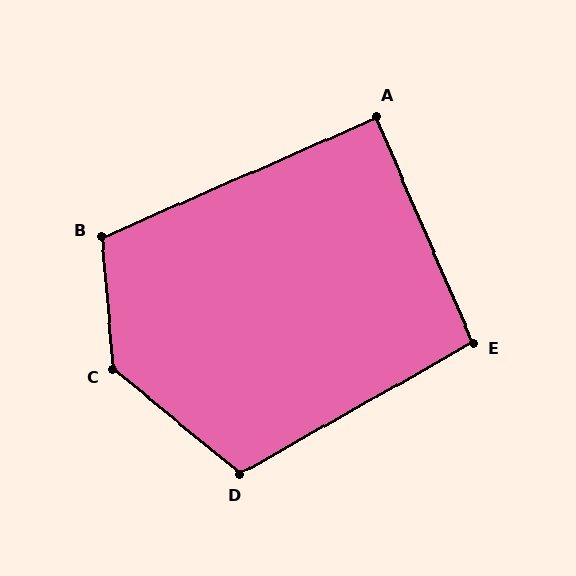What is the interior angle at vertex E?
Approximately 96 degrees (obtuse).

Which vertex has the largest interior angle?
C, at approximately 135 degrees.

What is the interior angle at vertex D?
Approximately 111 degrees (obtuse).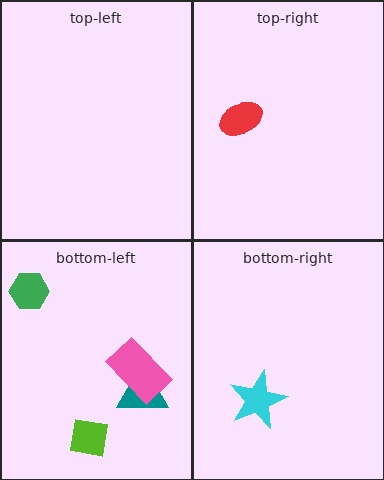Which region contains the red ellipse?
The top-right region.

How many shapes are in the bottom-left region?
4.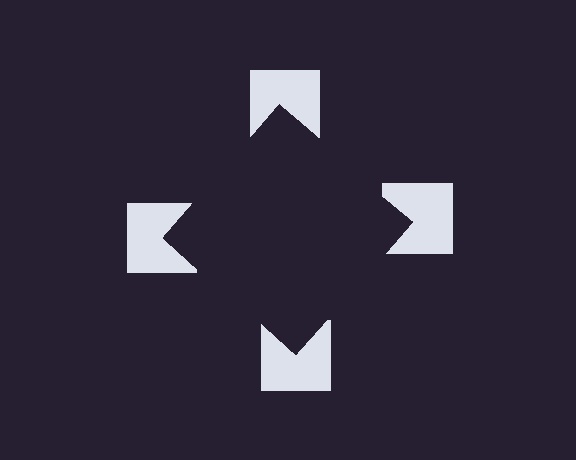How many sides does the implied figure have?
4 sides.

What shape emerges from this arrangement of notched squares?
An illusory square — its edges are inferred from the aligned wedge cuts in the notched squares, not physically drawn.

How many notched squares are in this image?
There are 4 — one at each vertex of the illusory square.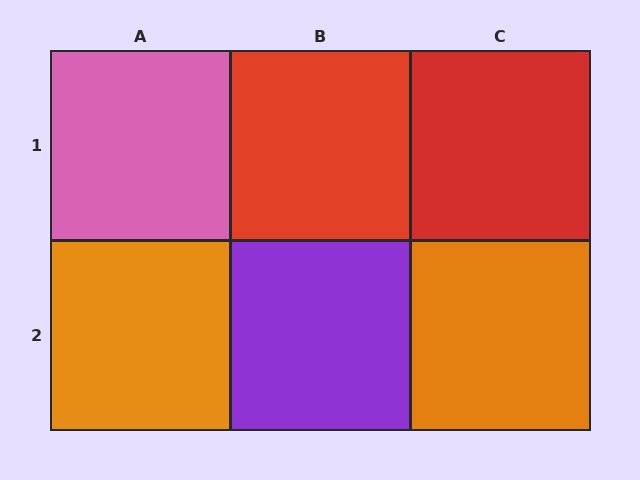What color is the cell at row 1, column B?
Red.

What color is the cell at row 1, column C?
Red.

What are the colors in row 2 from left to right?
Orange, purple, orange.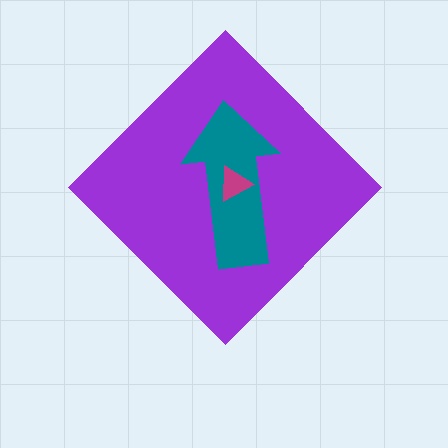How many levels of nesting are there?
3.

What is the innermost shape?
The magenta triangle.